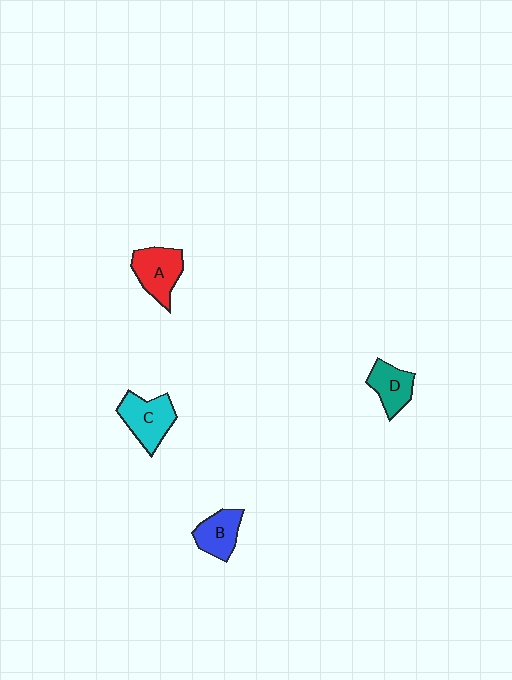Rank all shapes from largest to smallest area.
From largest to smallest: C (cyan), A (red), B (blue), D (teal).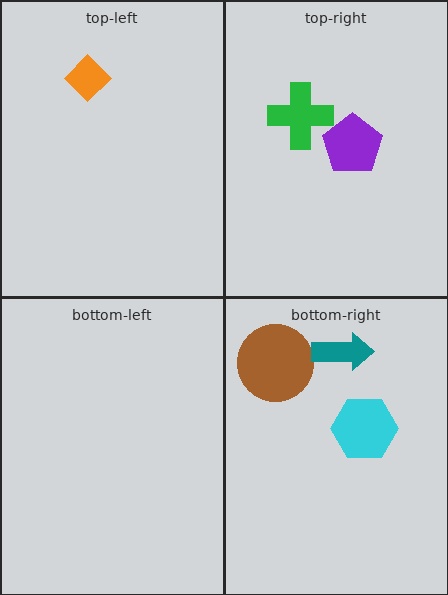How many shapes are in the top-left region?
1.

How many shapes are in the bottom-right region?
3.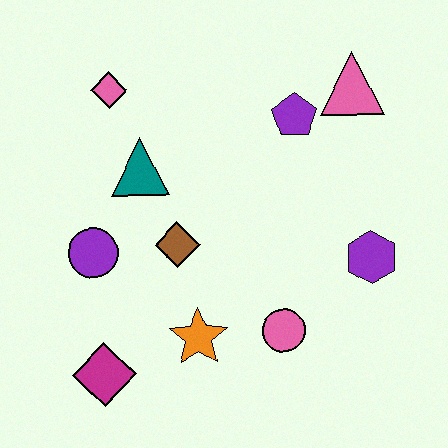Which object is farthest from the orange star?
The pink triangle is farthest from the orange star.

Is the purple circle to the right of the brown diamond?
No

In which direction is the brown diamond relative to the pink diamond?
The brown diamond is below the pink diamond.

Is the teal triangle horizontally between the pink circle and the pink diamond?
Yes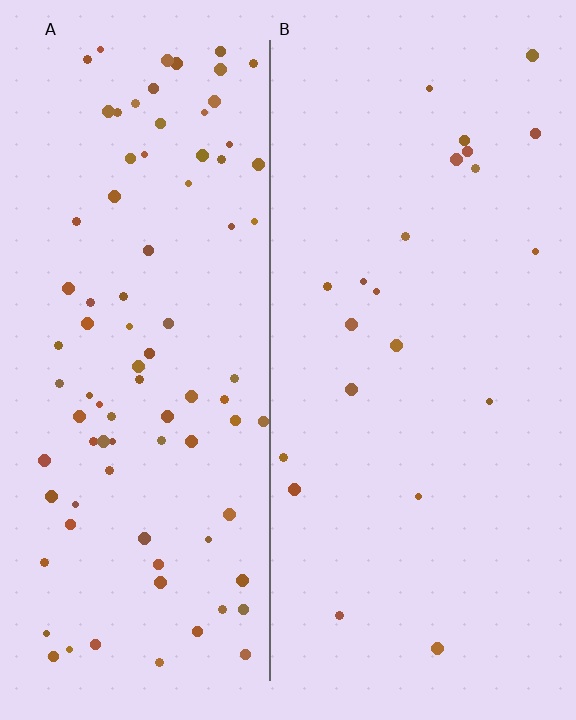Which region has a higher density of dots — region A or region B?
A (the left).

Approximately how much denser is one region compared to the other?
Approximately 4.1× — region A over region B.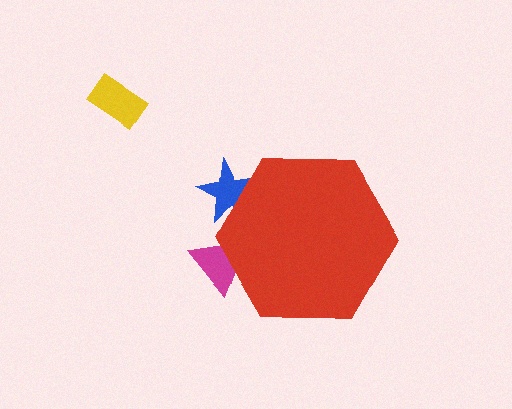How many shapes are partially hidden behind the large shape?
2 shapes are partially hidden.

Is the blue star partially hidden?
Yes, the blue star is partially hidden behind the red hexagon.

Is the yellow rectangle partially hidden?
No, the yellow rectangle is fully visible.